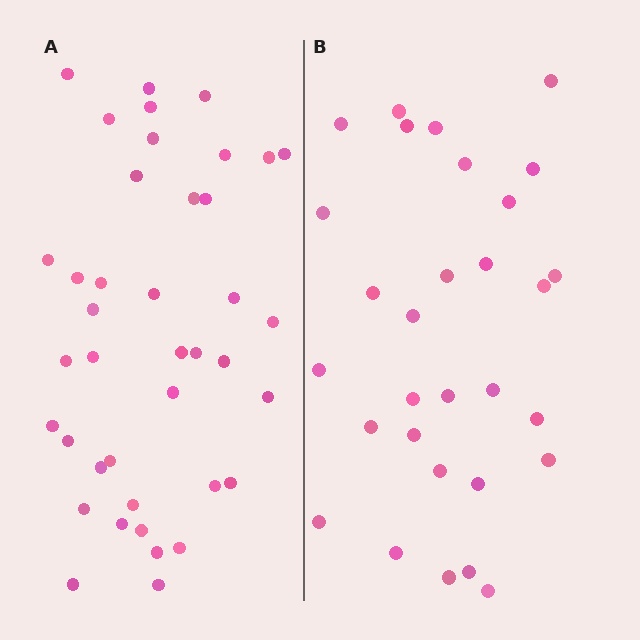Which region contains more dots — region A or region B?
Region A (the left region) has more dots.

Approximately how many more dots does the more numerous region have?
Region A has roughly 10 or so more dots than region B.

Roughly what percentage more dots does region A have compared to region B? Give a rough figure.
About 35% more.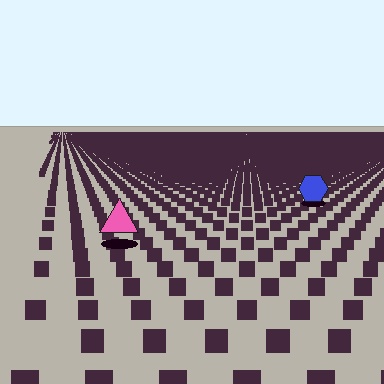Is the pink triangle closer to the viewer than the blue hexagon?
Yes. The pink triangle is closer — you can tell from the texture gradient: the ground texture is coarser near it.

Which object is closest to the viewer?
The pink triangle is closest. The texture marks near it are larger and more spread out.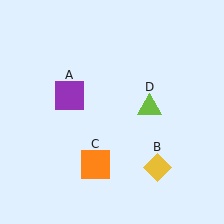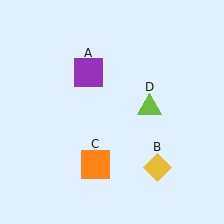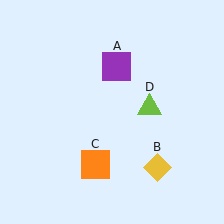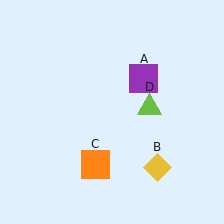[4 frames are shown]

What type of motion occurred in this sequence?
The purple square (object A) rotated clockwise around the center of the scene.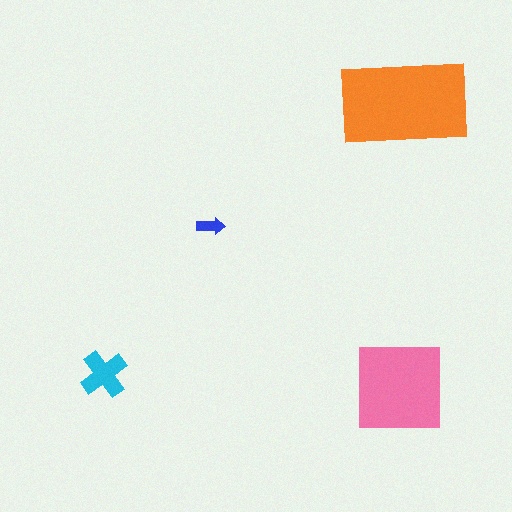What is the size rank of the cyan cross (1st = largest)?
3rd.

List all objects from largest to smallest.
The orange rectangle, the pink square, the cyan cross, the blue arrow.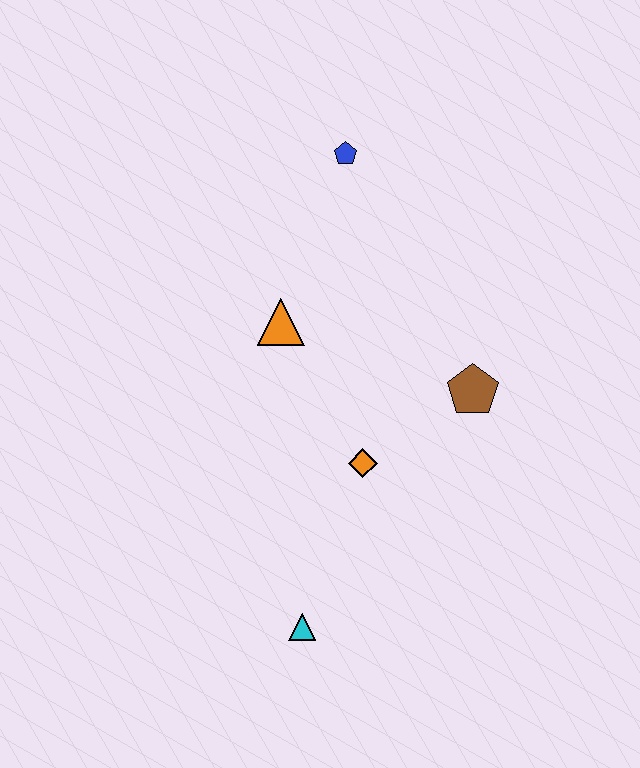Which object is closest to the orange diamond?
The brown pentagon is closest to the orange diamond.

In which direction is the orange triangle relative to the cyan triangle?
The orange triangle is above the cyan triangle.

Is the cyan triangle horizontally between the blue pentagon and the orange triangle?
Yes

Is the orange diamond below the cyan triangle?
No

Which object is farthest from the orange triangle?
The cyan triangle is farthest from the orange triangle.